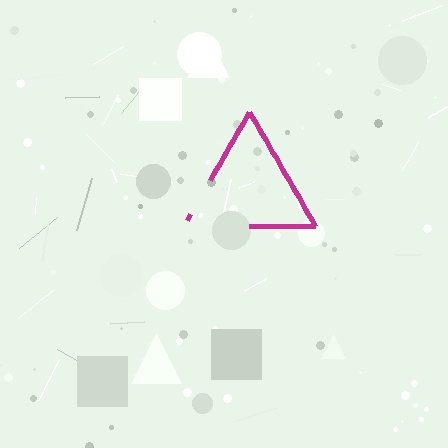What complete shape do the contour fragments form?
The contour fragments form a triangle.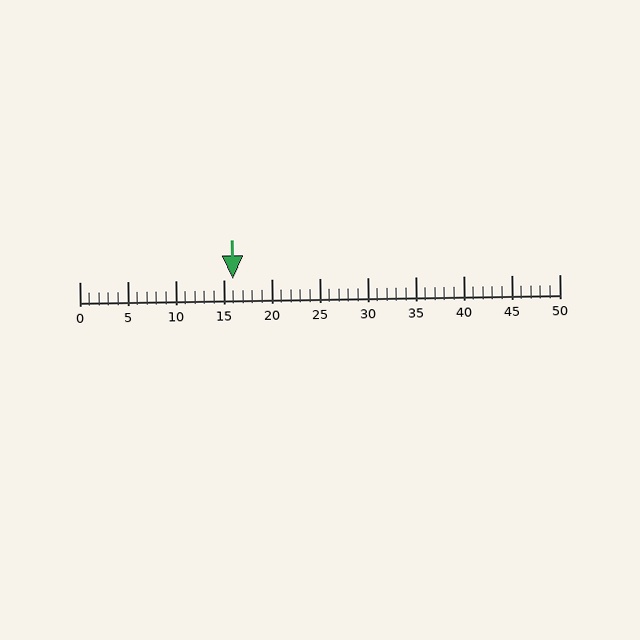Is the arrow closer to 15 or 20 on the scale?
The arrow is closer to 15.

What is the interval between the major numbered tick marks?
The major tick marks are spaced 5 units apart.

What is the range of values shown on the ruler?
The ruler shows values from 0 to 50.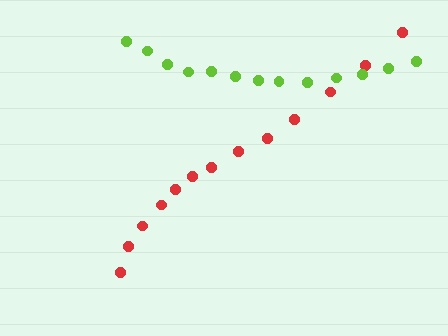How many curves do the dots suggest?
There are 2 distinct paths.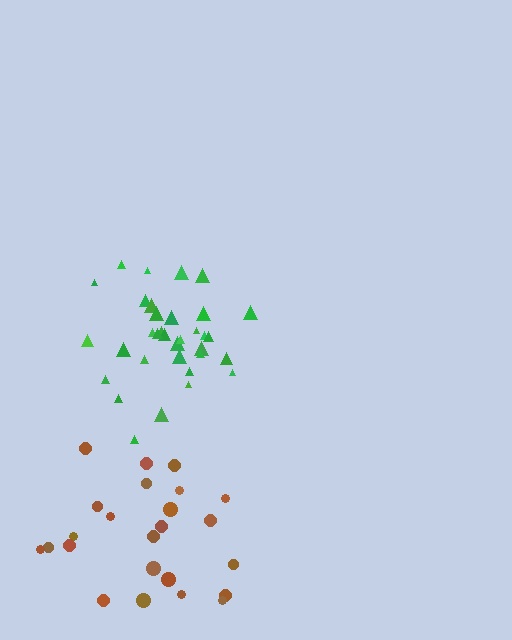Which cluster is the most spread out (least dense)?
Brown.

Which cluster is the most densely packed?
Green.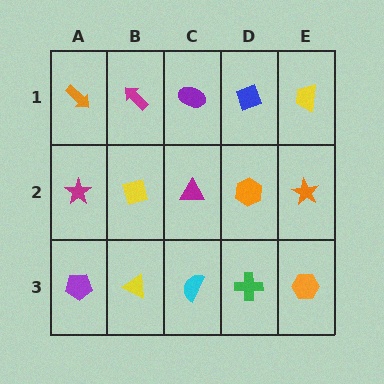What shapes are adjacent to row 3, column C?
A magenta triangle (row 2, column C), a yellow triangle (row 3, column B), a green cross (row 3, column D).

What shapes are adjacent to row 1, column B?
A yellow diamond (row 2, column B), an orange arrow (row 1, column A), a purple ellipse (row 1, column C).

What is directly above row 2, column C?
A purple ellipse.